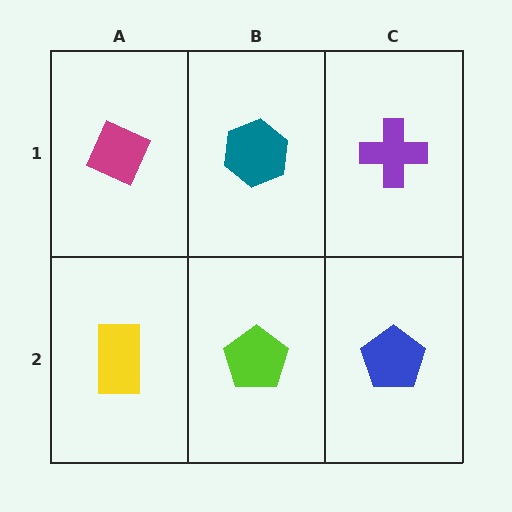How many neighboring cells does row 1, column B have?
3.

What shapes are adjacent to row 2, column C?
A purple cross (row 1, column C), a lime pentagon (row 2, column B).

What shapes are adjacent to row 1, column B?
A lime pentagon (row 2, column B), a magenta diamond (row 1, column A), a purple cross (row 1, column C).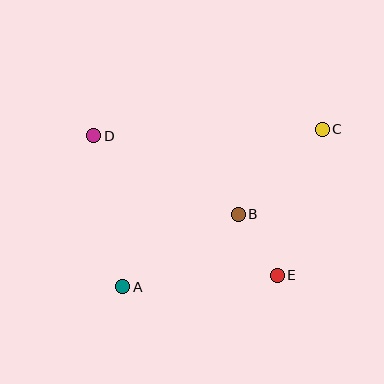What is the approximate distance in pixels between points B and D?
The distance between B and D is approximately 165 pixels.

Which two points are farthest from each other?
Points A and C are farthest from each other.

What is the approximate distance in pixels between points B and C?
The distance between B and C is approximately 119 pixels.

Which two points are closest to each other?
Points B and E are closest to each other.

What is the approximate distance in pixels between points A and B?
The distance between A and B is approximately 137 pixels.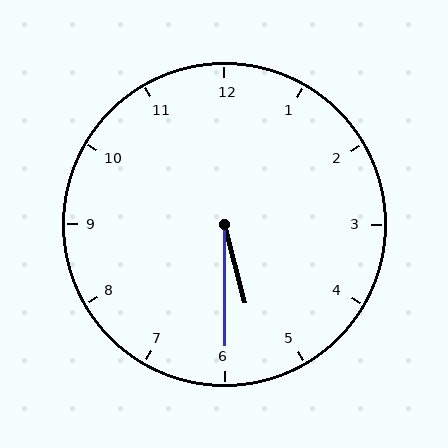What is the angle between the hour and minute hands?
Approximately 15 degrees.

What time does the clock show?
5:30.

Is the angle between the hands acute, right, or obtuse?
It is acute.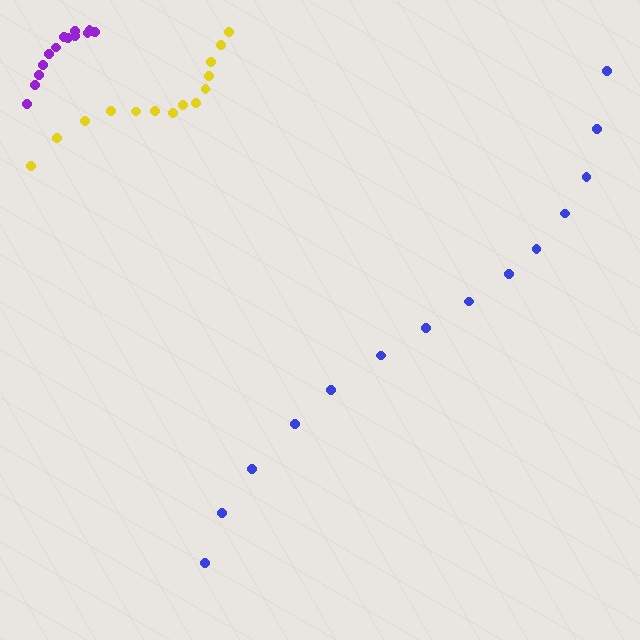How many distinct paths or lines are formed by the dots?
There are 3 distinct paths.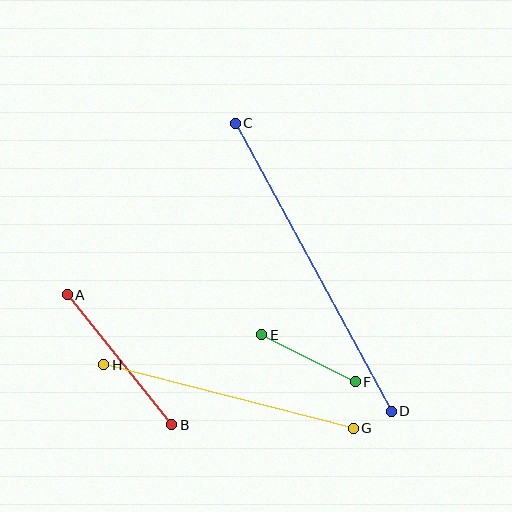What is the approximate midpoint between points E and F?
The midpoint is at approximately (309, 358) pixels.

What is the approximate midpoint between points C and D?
The midpoint is at approximately (313, 267) pixels.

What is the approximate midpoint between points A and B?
The midpoint is at approximately (119, 360) pixels.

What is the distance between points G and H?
The distance is approximately 257 pixels.